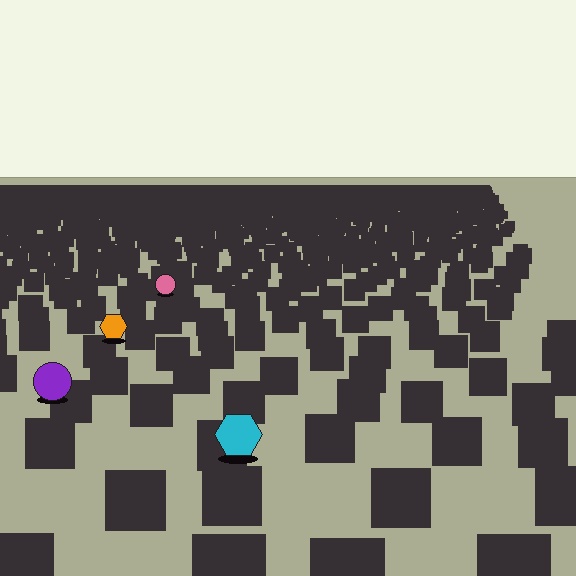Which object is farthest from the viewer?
The pink circle is farthest from the viewer. It appears smaller and the ground texture around it is denser.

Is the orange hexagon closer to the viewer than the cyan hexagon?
No. The cyan hexagon is closer — you can tell from the texture gradient: the ground texture is coarser near it.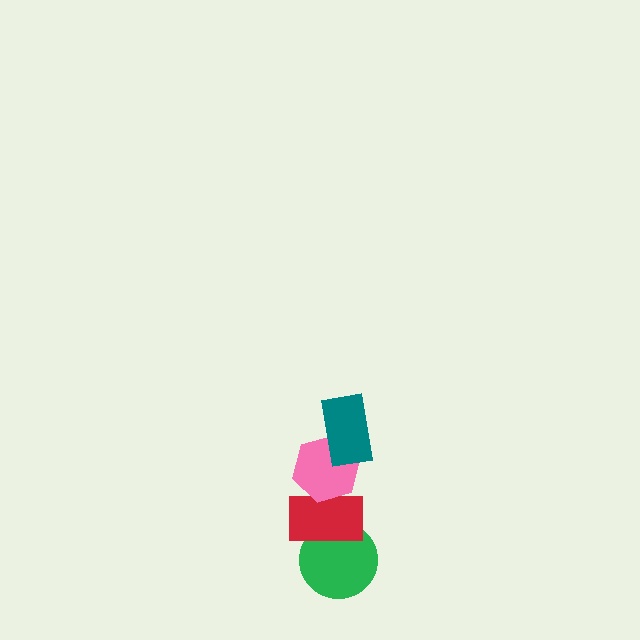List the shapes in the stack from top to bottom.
From top to bottom: the teal rectangle, the pink hexagon, the red rectangle, the green circle.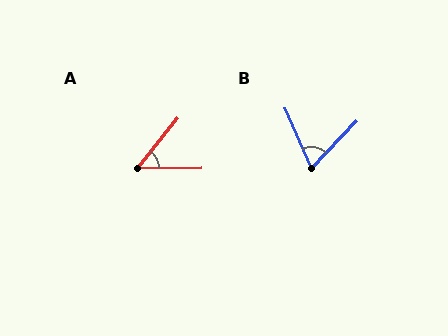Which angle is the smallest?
A, at approximately 51 degrees.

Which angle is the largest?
B, at approximately 68 degrees.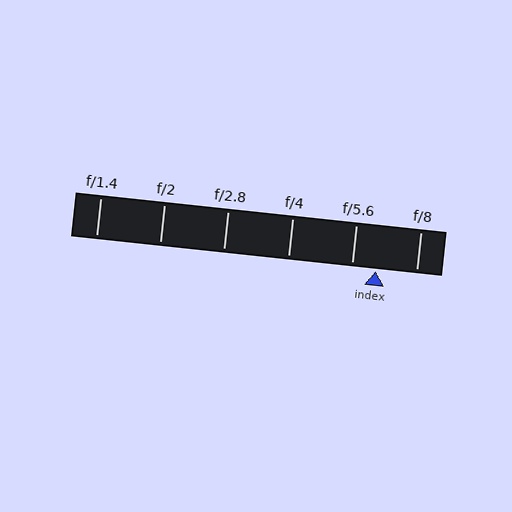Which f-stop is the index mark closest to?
The index mark is closest to f/5.6.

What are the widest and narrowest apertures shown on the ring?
The widest aperture shown is f/1.4 and the narrowest is f/8.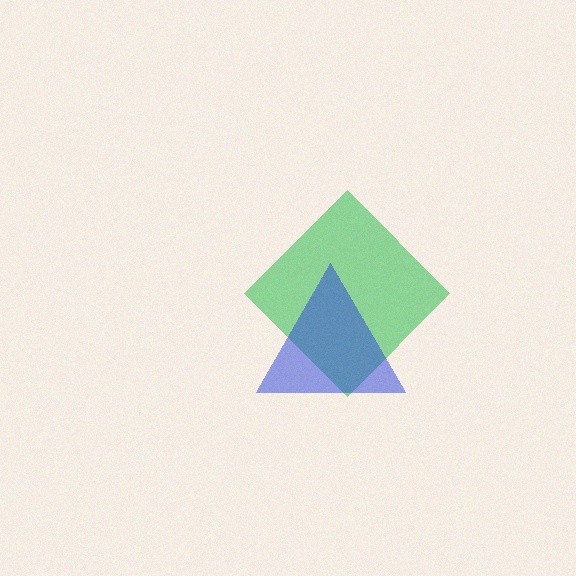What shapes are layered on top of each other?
The layered shapes are: a green diamond, a blue triangle.